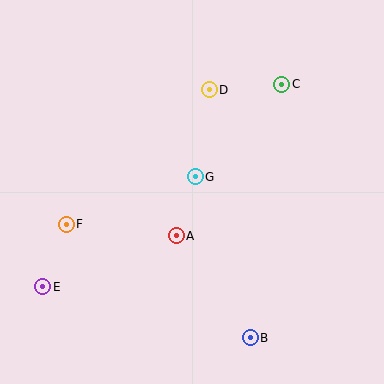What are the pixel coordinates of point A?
Point A is at (176, 236).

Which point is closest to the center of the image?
Point G at (195, 177) is closest to the center.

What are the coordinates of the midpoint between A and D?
The midpoint between A and D is at (193, 163).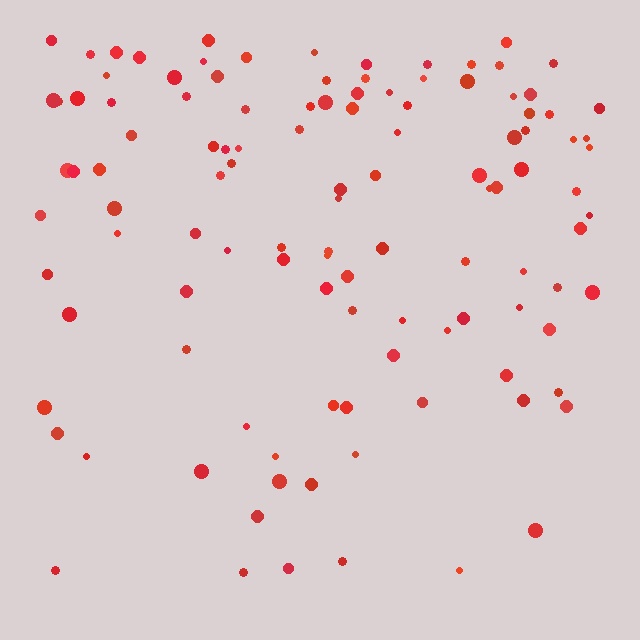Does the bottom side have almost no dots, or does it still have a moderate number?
Still a moderate number, just noticeably fewer than the top.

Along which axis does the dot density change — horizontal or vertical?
Vertical.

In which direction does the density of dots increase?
From bottom to top, with the top side densest.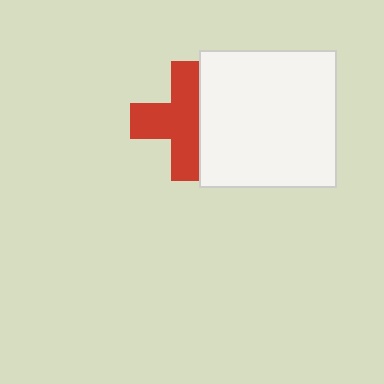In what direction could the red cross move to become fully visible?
The red cross could move left. That would shift it out from behind the white square entirely.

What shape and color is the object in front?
The object in front is a white square.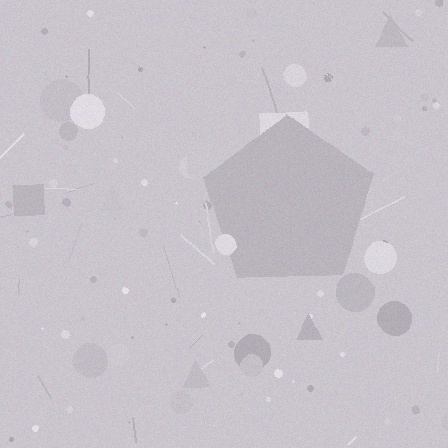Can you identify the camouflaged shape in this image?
The camouflaged shape is a pentagon.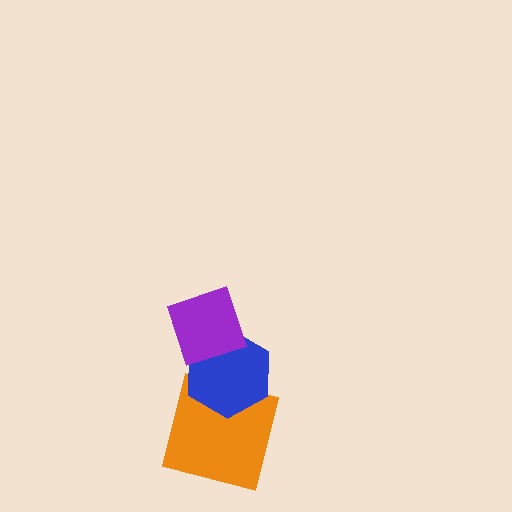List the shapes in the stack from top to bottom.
From top to bottom: the purple diamond, the blue hexagon, the orange square.